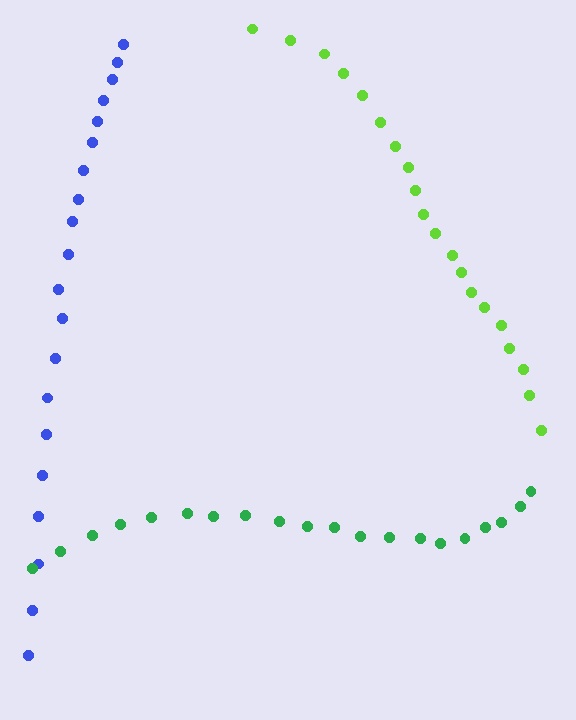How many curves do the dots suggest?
There are 3 distinct paths.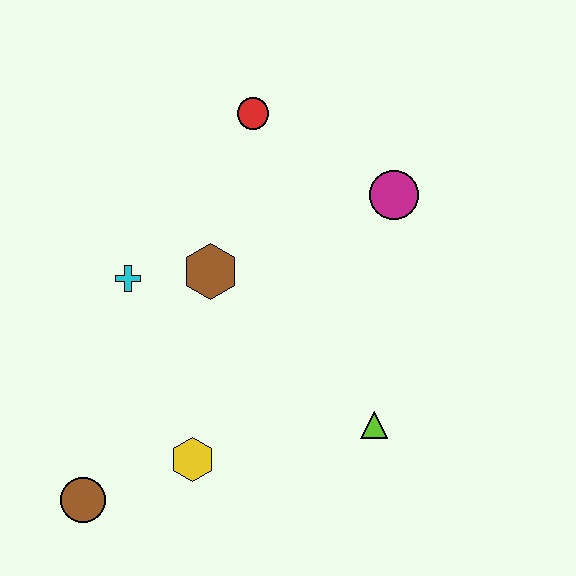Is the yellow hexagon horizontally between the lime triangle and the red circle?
No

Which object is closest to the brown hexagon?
The cyan cross is closest to the brown hexagon.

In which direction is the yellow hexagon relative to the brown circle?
The yellow hexagon is to the right of the brown circle.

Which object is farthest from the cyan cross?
The lime triangle is farthest from the cyan cross.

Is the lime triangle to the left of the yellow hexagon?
No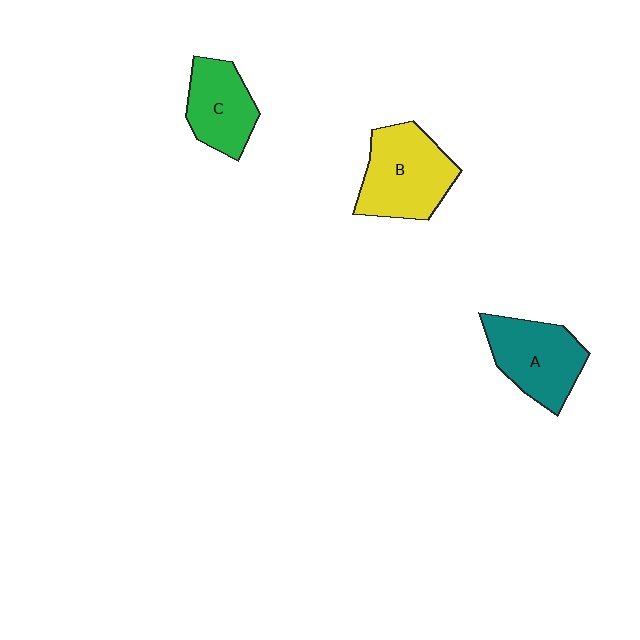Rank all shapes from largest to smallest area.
From largest to smallest: B (yellow), A (teal), C (green).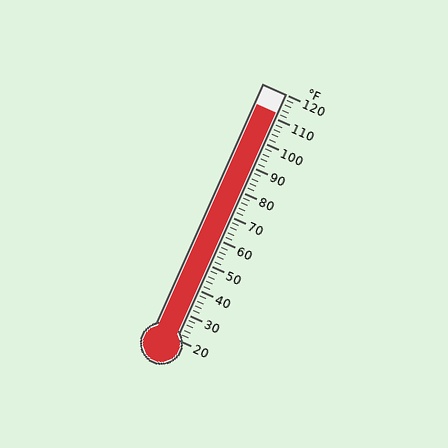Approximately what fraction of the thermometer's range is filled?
The thermometer is filled to approximately 90% of its range.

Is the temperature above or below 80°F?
The temperature is above 80°F.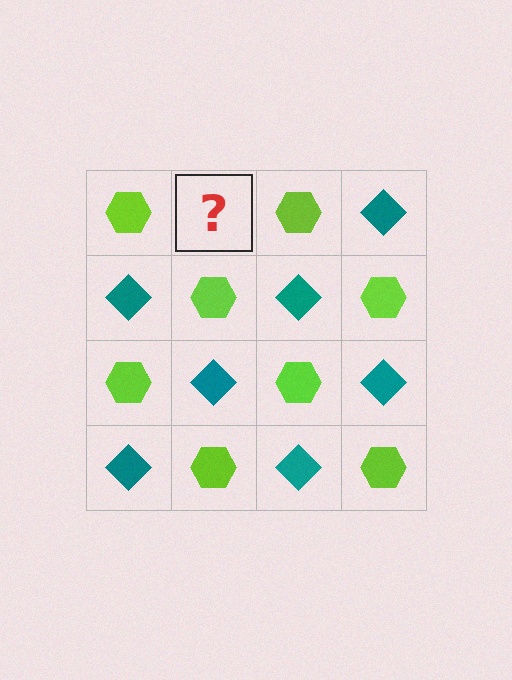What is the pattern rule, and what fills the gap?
The rule is that it alternates lime hexagon and teal diamond in a checkerboard pattern. The gap should be filled with a teal diamond.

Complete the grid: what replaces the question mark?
The question mark should be replaced with a teal diamond.